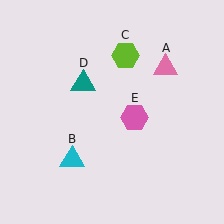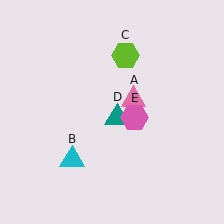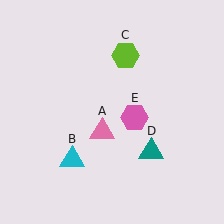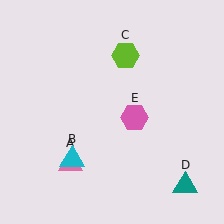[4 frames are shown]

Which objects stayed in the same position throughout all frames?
Cyan triangle (object B) and lime hexagon (object C) and pink hexagon (object E) remained stationary.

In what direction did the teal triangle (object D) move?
The teal triangle (object D) moved down and to the right.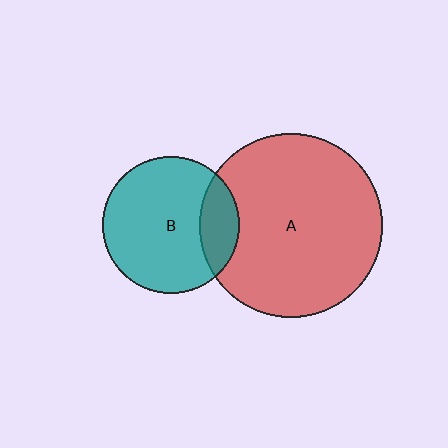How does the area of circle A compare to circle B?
Approximately 1.8 times.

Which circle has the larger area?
Circle A (red).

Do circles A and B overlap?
Yes.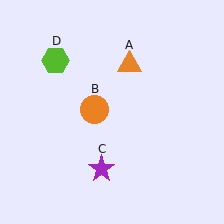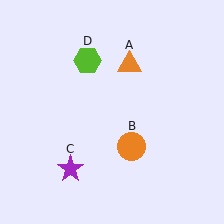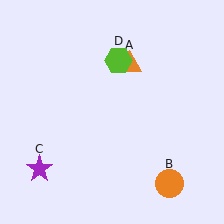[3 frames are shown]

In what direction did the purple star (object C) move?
The purple star (object C) moved left.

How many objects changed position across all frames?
3 objects changed position: orange circle (object B), purple star (object C), lime hexagon (object D).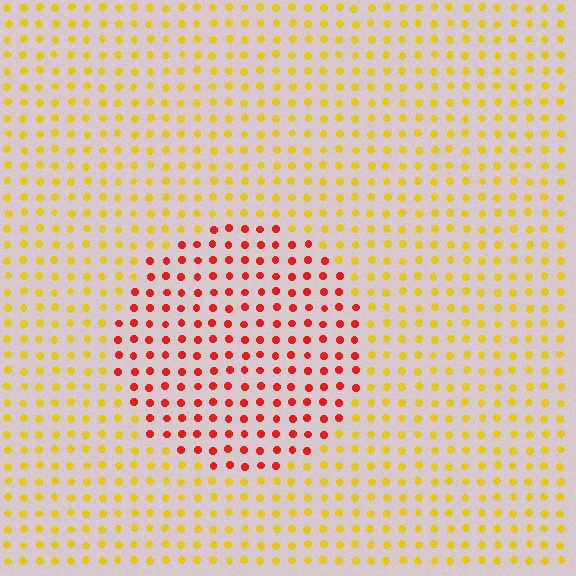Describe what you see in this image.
The image is filled with small yellow elements in a uniform arrangement. A circle-shaped region is visible where the elements are tinted to a slightly different hue, forming a subtle color boundary.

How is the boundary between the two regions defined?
The boundary is defined purely by a slight shift in hue (about 52 degrees). Spacing, size, and orientation are identical on both sides.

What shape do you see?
I see a circle.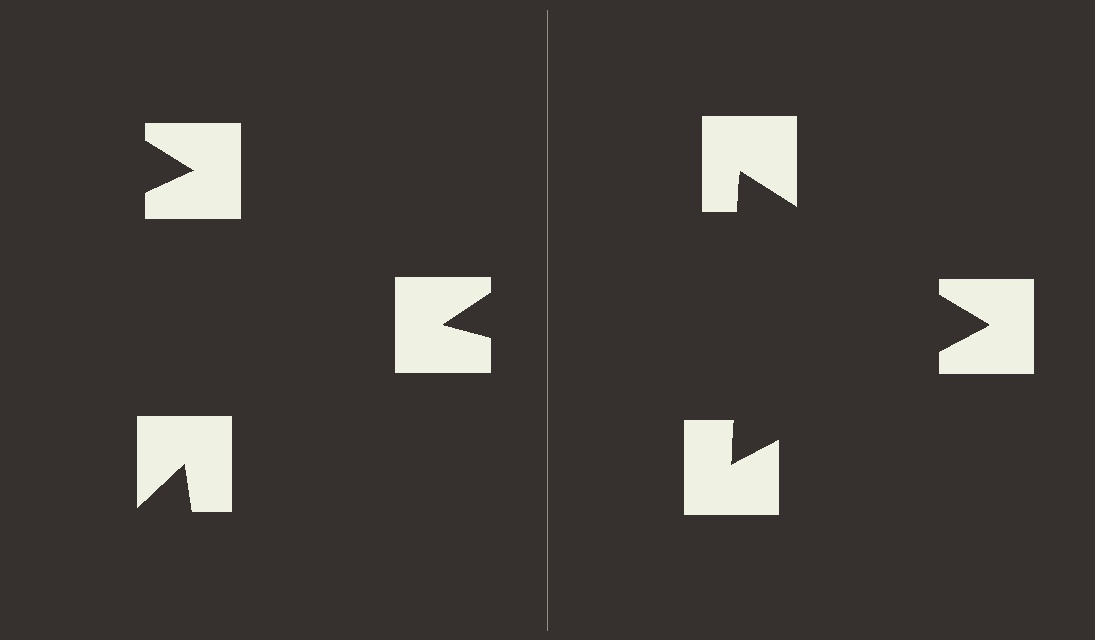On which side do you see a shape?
An illusory triangle appears on the right side. On the left side the wedge cuts are rotated, so no coherent shape forms.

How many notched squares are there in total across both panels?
6 — 3 on each side.